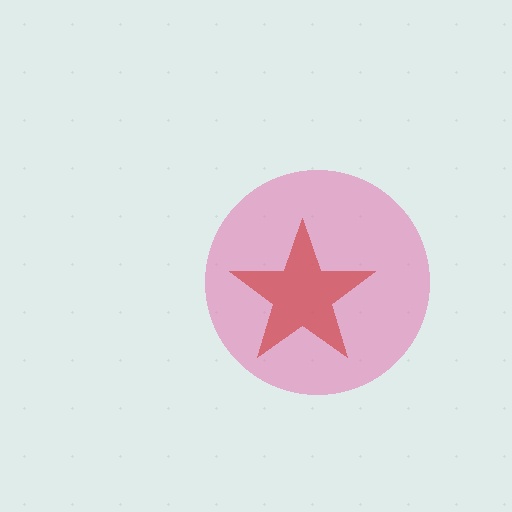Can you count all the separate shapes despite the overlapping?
Yes, there are 2 separate shapes.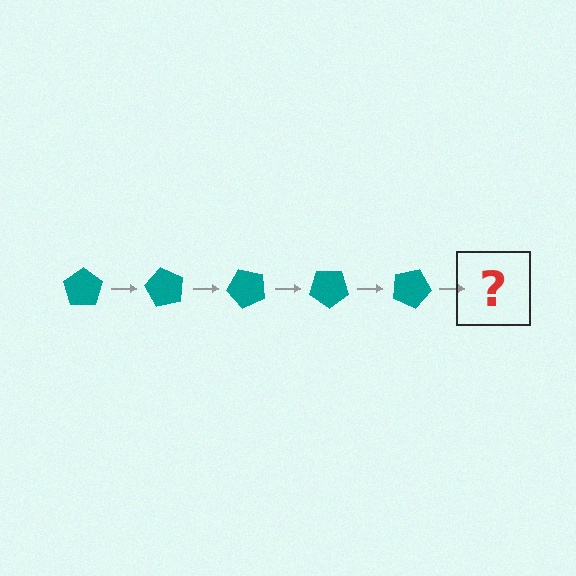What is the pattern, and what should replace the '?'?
The pattern is that the pentagon rotates 60 degrees each step. The '?' should be a teal pentagon rotated 300 degrees.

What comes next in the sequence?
The next element should be a teal pentagon rotated 300 degrees.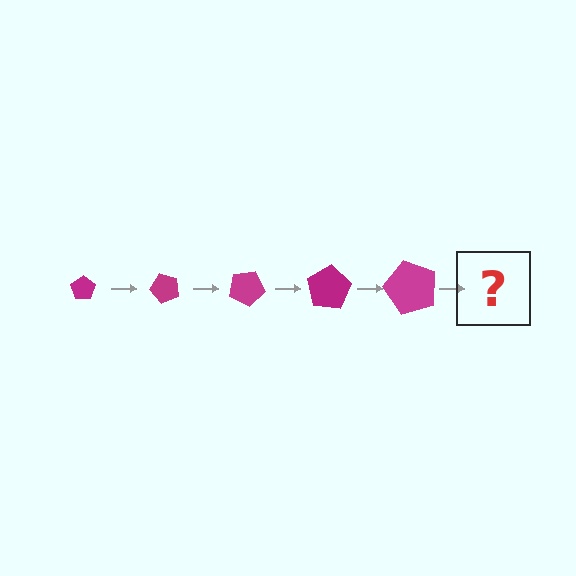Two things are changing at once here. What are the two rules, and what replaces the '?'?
The two rules are that the pentagon grows larger each step and it rotates 50 degrees each step. The '?' should be a pentagon, larger than the previous one and rotated 250 degrees from the start.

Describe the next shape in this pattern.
It should be a pentagon, larger than the previous one and rotated 250 degrees from the start.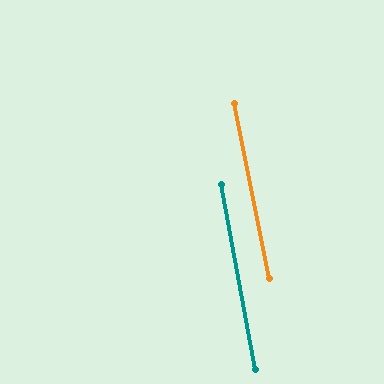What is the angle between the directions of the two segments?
Approximately 1 degree.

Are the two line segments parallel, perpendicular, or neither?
Parallel — their directions differ by only 1.1°.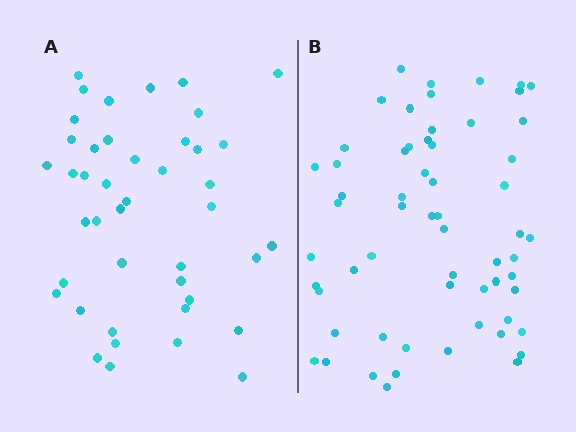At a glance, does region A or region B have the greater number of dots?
Region B (the right region) has more dots.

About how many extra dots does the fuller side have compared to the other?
Region B has approximately 15 more dots than region A.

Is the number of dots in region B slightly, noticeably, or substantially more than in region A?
Region B has noticeably more, but not dramatically so. The ratio is roughly 1.4 to 1.